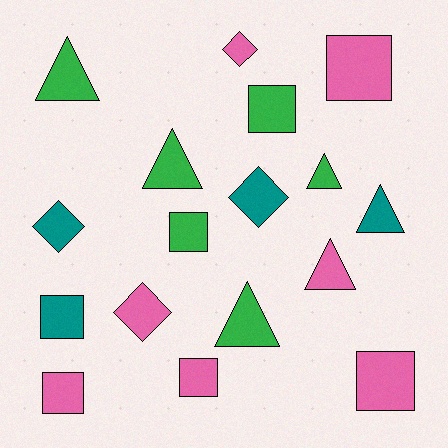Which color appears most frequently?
Pink, with 7 objects.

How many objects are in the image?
There are 17 objects.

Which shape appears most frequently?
Square, with 7 objects.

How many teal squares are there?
There is 1 teal square.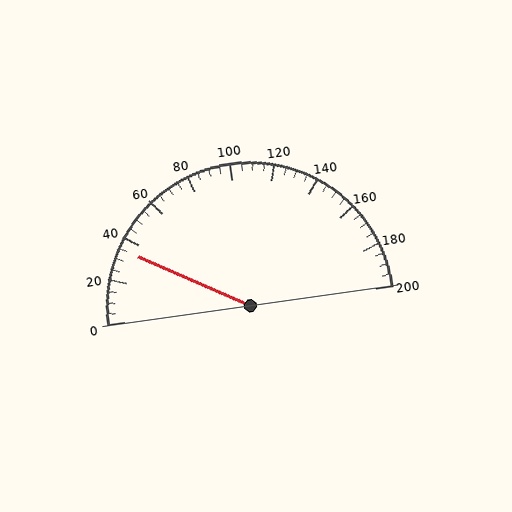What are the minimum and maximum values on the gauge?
The gauge ranges from 0 to 200.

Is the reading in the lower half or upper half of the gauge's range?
The reading is in the lower half of the range (0 to 200).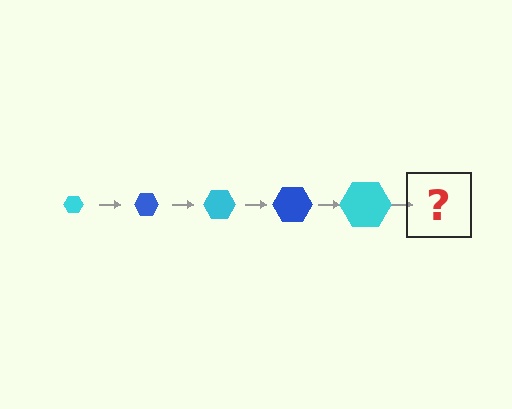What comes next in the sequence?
The next element should be a blue hexagon, larger than the previous one.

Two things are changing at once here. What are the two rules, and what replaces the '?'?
The two rules are that the hexagon grows larger each step and the color cycles through cyan and blue. The '?' should be a blue hexagon, larger than the previous one.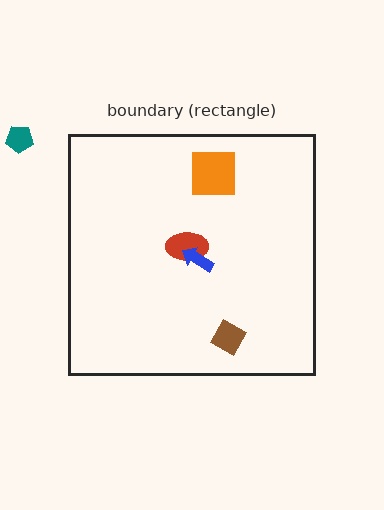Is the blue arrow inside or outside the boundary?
Inside.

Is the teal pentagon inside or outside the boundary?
Outside.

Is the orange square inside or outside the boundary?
Inside.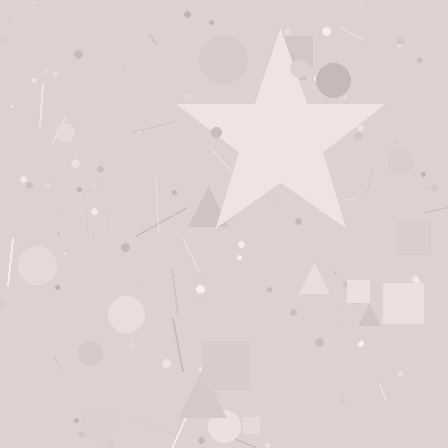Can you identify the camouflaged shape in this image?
The camouflaged shape is a star.